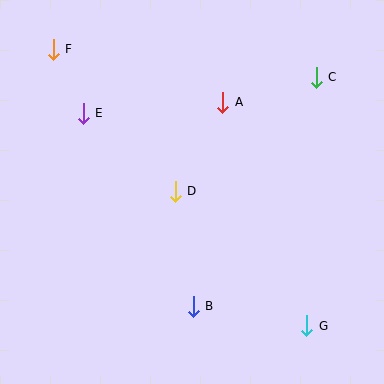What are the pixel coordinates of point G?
Point G is at (307, 326).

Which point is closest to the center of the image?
Point D at (175, 191) is closest to the center.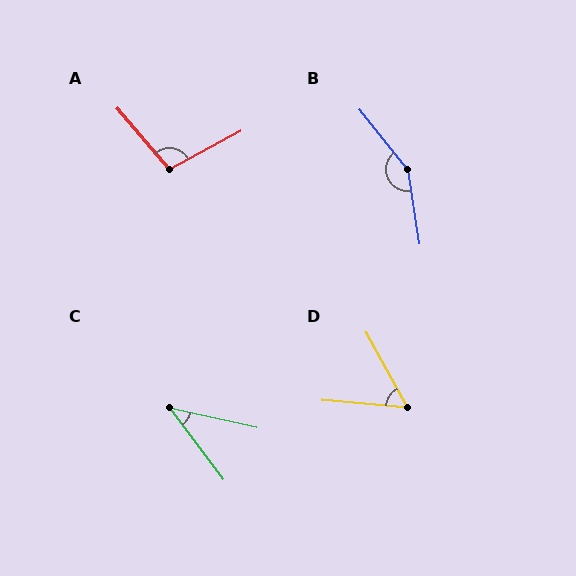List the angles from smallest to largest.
C (41°), D (56°), A (102°), B (150°).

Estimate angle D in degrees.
Approximately 56 degrees.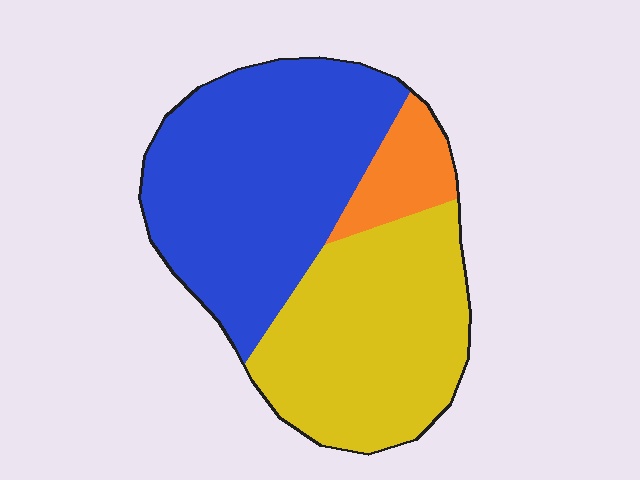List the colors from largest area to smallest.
From largest to smallest: blue, yellow, orange.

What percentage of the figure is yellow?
Yellow takes up about two fifths (2/5) of the figure.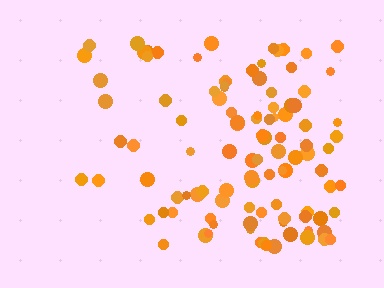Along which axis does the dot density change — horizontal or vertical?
Horizontal.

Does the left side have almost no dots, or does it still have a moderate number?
Still a moderate number, just noticeably fewer than the right.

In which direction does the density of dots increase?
From left to right, with the right side densest.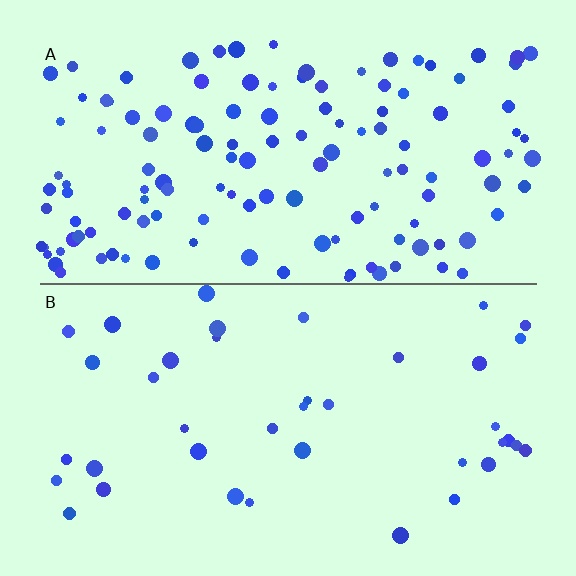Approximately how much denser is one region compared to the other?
Approximately 3.3× — region A over region B.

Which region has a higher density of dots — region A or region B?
A (the top).